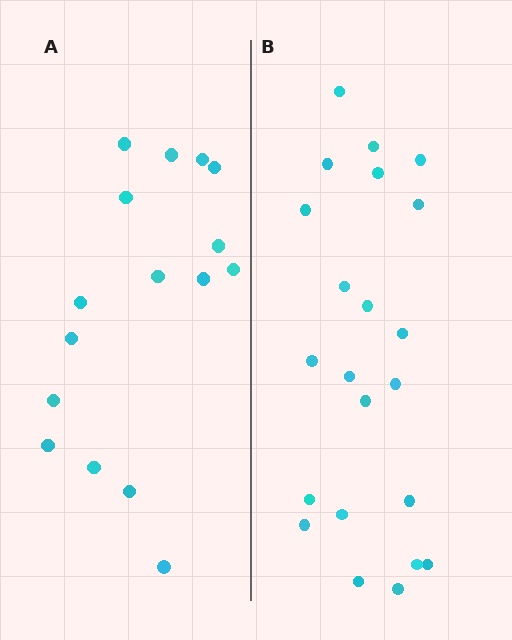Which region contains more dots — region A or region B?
Region B (the right region) has more dots.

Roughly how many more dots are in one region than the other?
Region B has about 6 more dots than region A.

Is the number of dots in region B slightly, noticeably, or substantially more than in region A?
Region B has noticeably more, but not dramatically so. The ratio is roughly 1.4 to 1.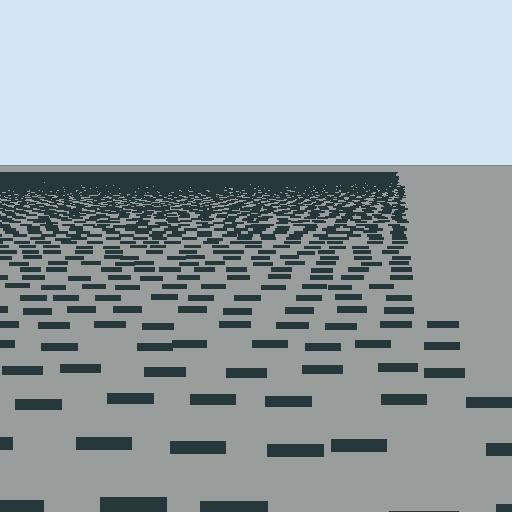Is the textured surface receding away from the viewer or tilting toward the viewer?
The surface is receding away from the viewer. Texture elements get smaller and denser toward the top.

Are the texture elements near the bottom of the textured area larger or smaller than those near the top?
Larger. Near the bottom, elements are closer to the viewer and appear at a bigger on-screen size.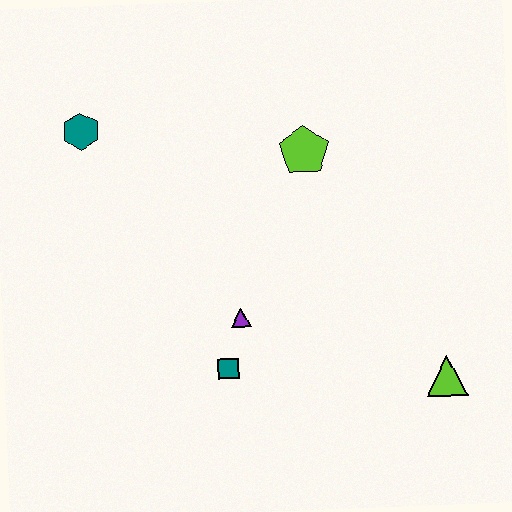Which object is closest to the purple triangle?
The teal square is closest to the purple triangle.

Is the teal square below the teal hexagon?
Yes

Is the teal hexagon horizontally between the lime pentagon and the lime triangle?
No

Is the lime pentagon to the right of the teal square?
Yes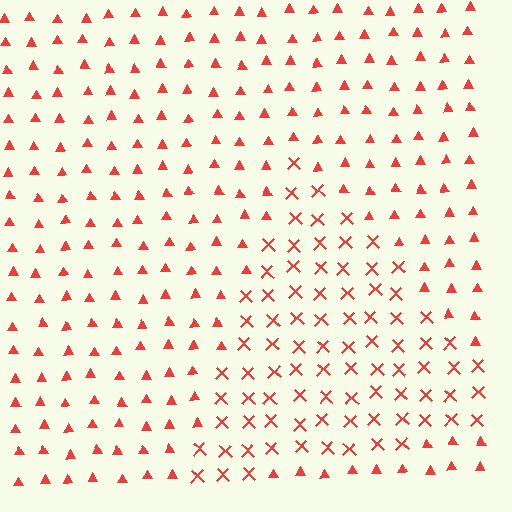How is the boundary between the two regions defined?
The boundary is defined by a change in element shape: X marks inside vs. triangles outside. All elements share the same color and spacing.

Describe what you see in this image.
The image is filled with small red elements arranged in a uniform grid. A triangle-shaped region contains X marks, while the surrounding area contains triangles. The boundary is defined purely by the change in element shape.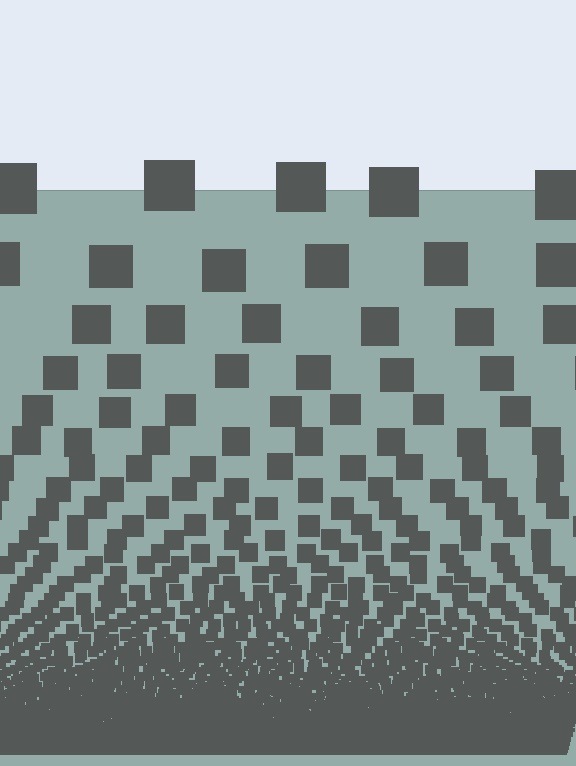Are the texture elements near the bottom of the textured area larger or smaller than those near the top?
Smaller. The gradient is inverted — elements near the bottom are smaller and denser.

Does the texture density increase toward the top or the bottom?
Density increases toward the bottom.